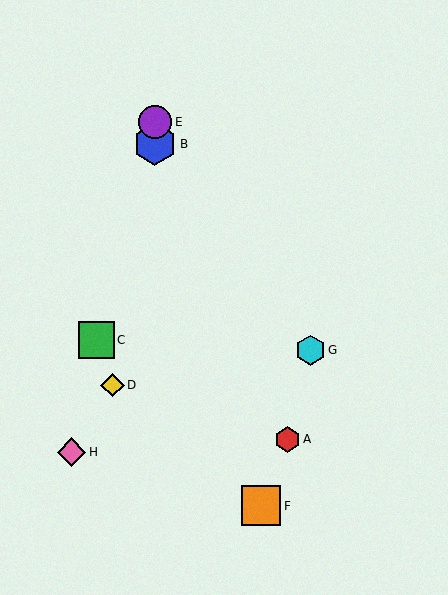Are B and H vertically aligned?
No, B is at x≈155 and H is at x≈72.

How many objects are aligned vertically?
2 objects (B, E) are aligned vertically.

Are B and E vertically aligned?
Yes, both are at x≈155.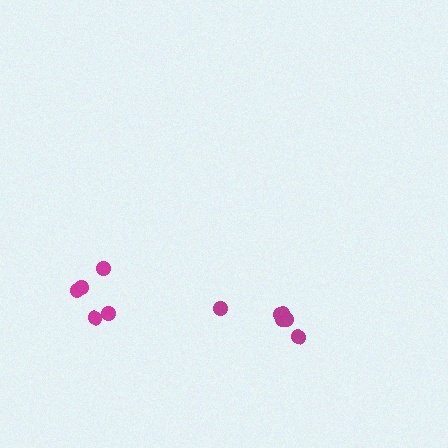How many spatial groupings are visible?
There are 2 spatial groupings.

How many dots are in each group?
Group 1: 5 dots, Group 2: 6 dots (11 total).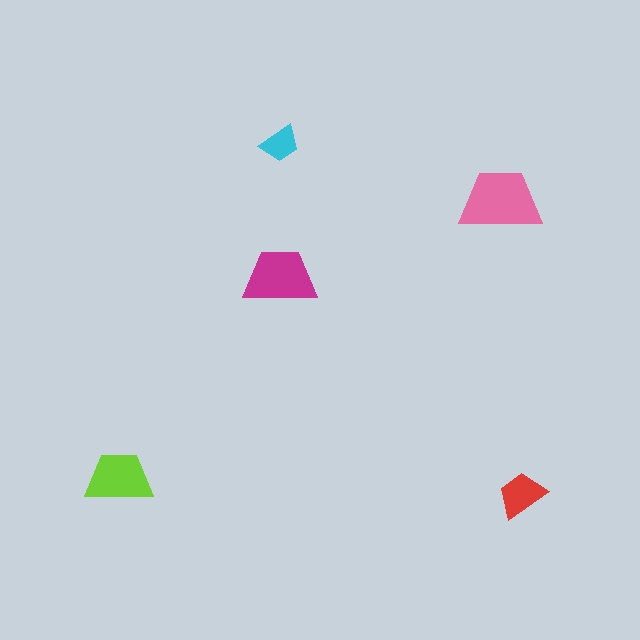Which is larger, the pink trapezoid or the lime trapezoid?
The pink one.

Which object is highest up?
The cyan trapezoid is topmost.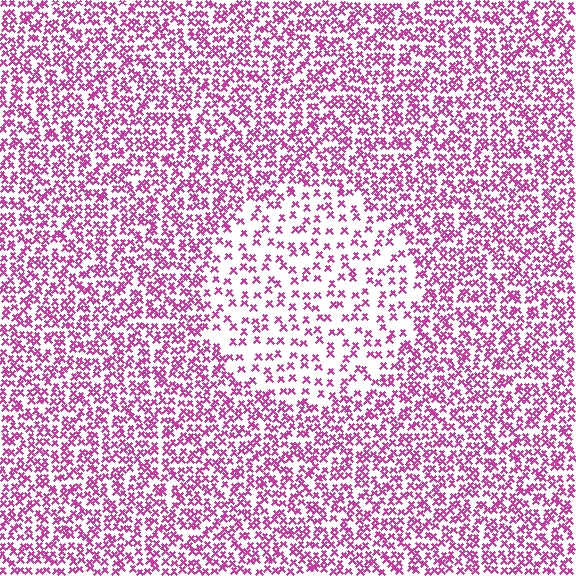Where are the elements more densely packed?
The elements are more densely packed outside the circle boundary.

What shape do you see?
I see a circle.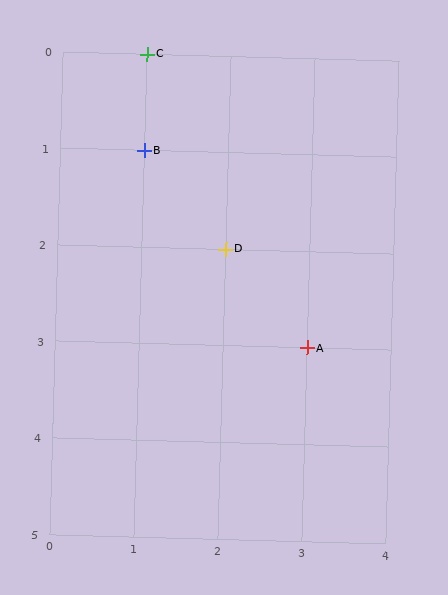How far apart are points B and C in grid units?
Points B and C are 1 row apart.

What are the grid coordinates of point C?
Point C is at grid coordinates (1, 0).